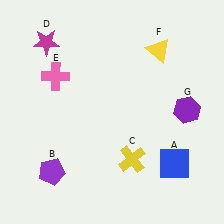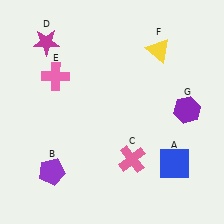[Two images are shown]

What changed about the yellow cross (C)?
In Image 1, C is yellow. In Image 2, it changed to pink.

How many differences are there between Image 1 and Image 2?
There is 1 difference between the two images.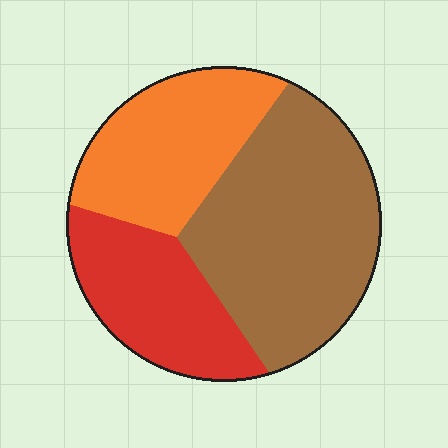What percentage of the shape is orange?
Orange takes up about one quarter (1/4) of the shape.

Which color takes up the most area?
Brown, at roughly 45%.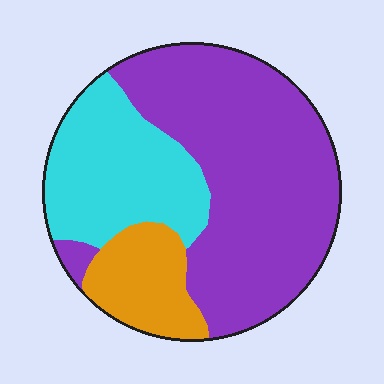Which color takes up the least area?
Orange, at roughly 15%.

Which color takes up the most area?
Purple, at roughly 60%.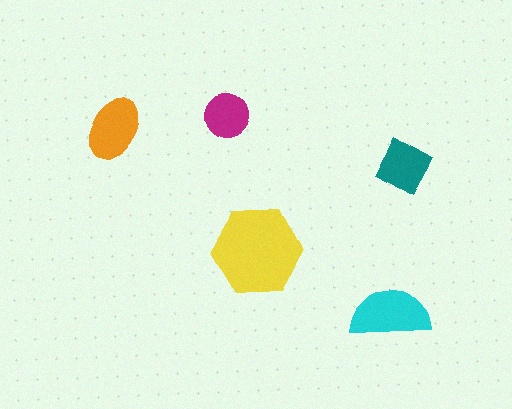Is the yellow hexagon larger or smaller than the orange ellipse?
Larger.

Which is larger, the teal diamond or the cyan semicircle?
The cyan semicircle.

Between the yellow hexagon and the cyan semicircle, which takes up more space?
The yellow hexagon.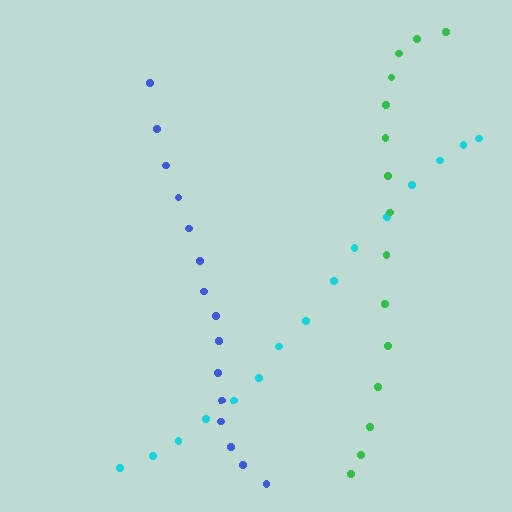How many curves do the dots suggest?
There are 3 distinct paths.